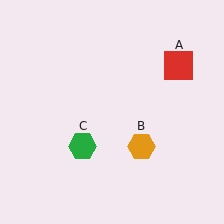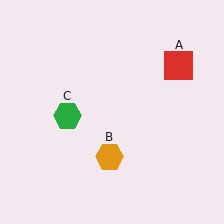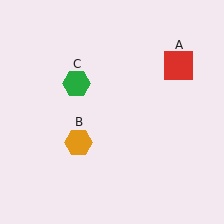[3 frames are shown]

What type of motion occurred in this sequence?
The orange hexagon (object B), green hexagon (object C) rotated clockwise around the center of the scene.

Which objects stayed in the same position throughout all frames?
Red square (object A) remained stationary.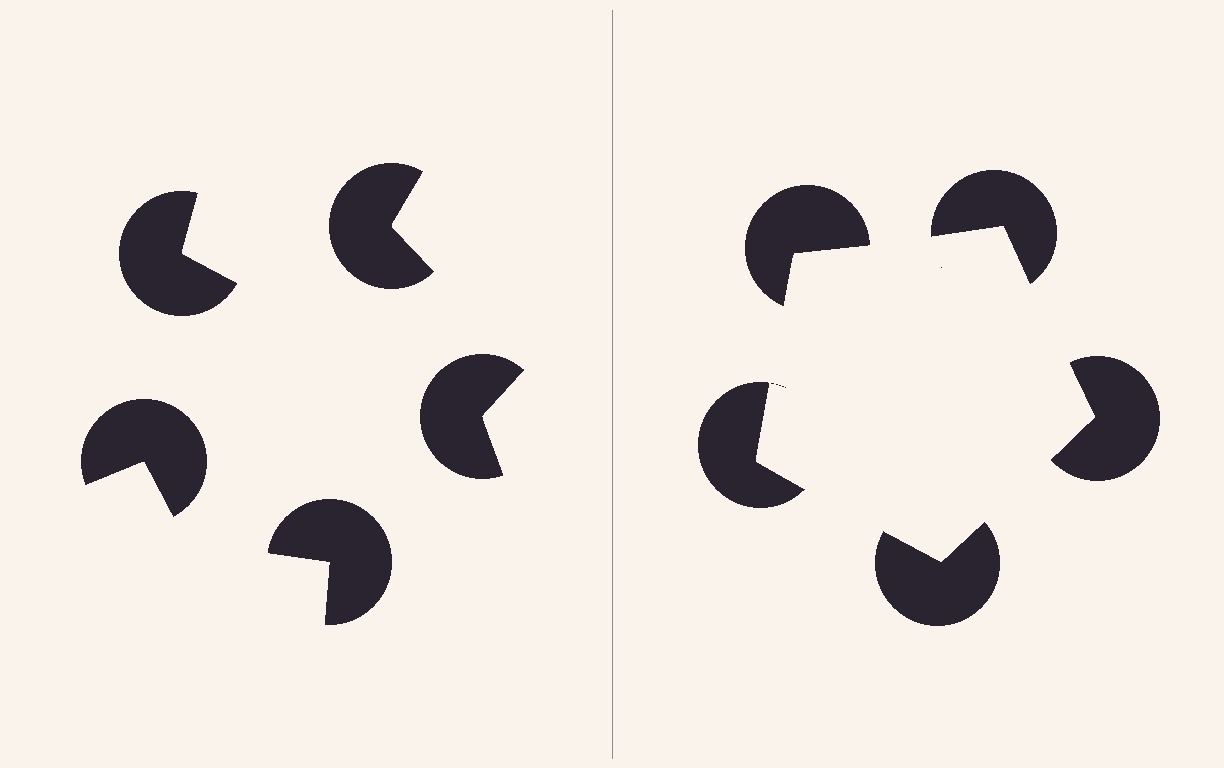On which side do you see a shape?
An illusory pentagon appears on the right side. On the left side the wedge cuts are rotated, so no coherent shape forms.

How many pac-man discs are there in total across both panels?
10 — 5 on each side.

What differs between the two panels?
The pac-man discs are positioned identically on both sides; only the wedge orientations differ. On the right they align to a pentagon; on the left they are misaligned.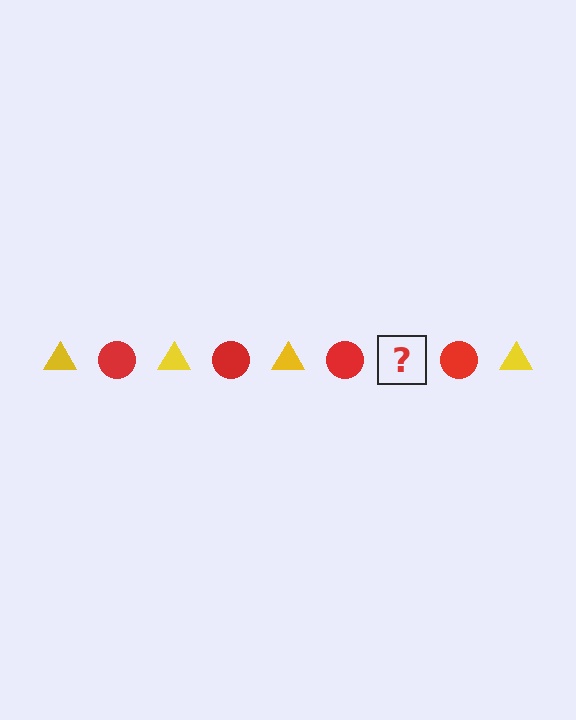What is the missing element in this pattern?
The missing element is a yellow triangle.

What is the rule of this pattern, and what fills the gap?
The rule is that the pattern alternates between yellow triangle and red circle. The gap should be filled with a yellow triangle.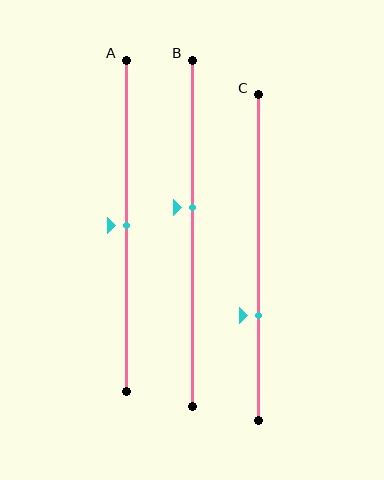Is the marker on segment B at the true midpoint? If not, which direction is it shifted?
No, the marker on segment B is shifted upward by about 8% of the segment length.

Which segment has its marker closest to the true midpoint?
Segment A has its marker closest to the true midpoint.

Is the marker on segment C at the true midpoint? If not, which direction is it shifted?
No, the marker on segment C is shifted downward by about 18% of the segment length.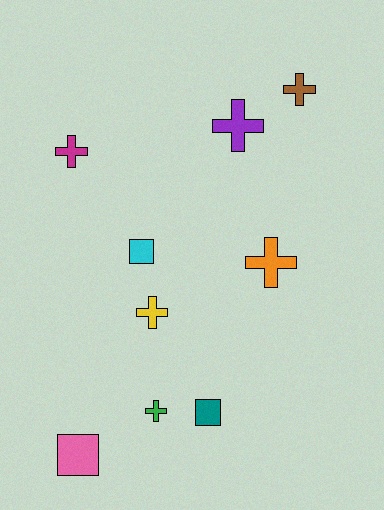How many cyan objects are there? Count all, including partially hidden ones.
There is 1 cyan object.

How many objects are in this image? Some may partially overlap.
There are 9 objects.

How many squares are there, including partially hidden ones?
There are 3 squares.